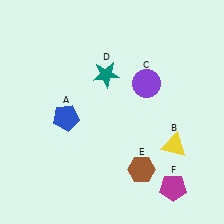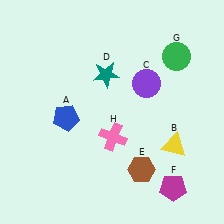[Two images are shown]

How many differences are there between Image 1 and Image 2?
There are 2 differences between the two images.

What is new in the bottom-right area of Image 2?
A pink cross (H) was added in the bottom-right area of Image 2.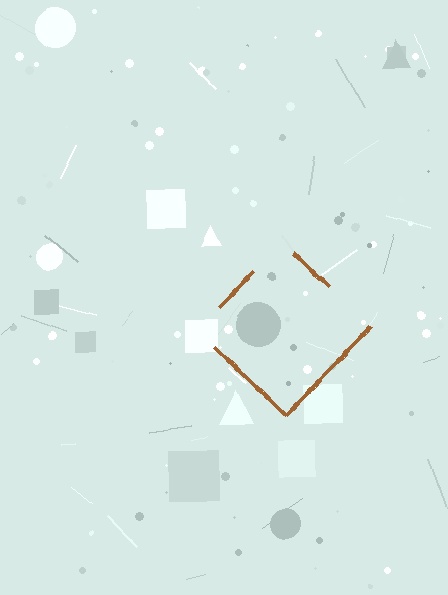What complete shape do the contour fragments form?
The contour fragments form a diamond.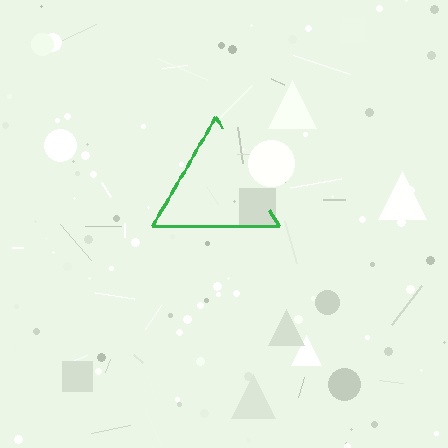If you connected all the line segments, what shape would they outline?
They would outline a triangle.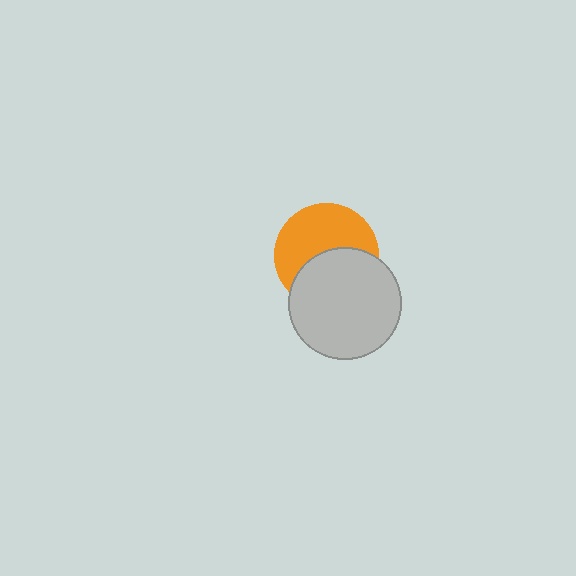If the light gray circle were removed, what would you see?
You would see the complete orange circle.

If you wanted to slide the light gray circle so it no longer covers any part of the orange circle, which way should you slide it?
Slide it down — that is the most direct way to separate the two shapes.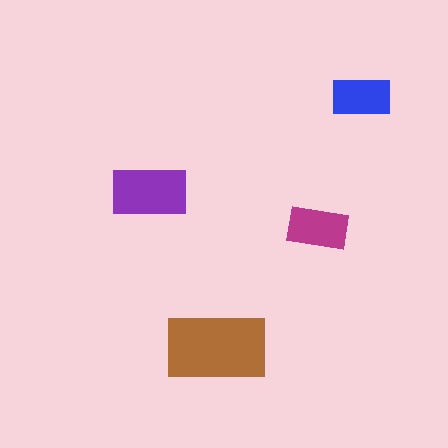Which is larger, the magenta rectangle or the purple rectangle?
The purple one.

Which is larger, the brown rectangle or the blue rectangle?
The brown one.